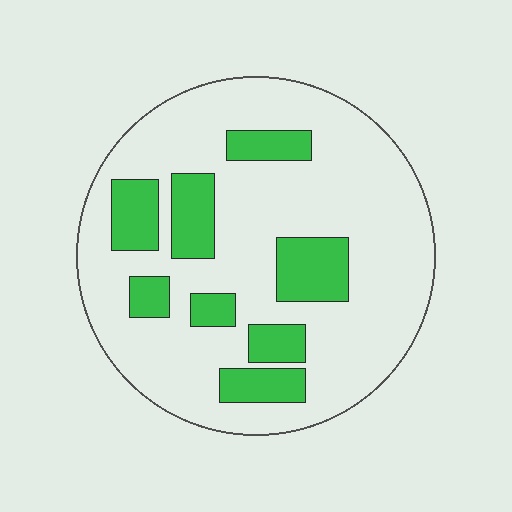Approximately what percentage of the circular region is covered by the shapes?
Approximately 25%.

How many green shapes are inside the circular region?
8.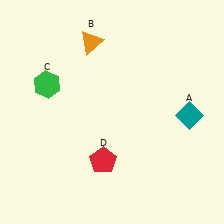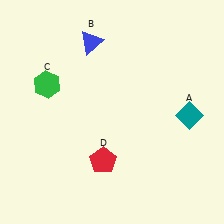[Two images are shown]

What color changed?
The triangle (B) changed from orange in Image 1 to blue in Image 2.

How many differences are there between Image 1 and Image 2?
There is 1 difference between the two images.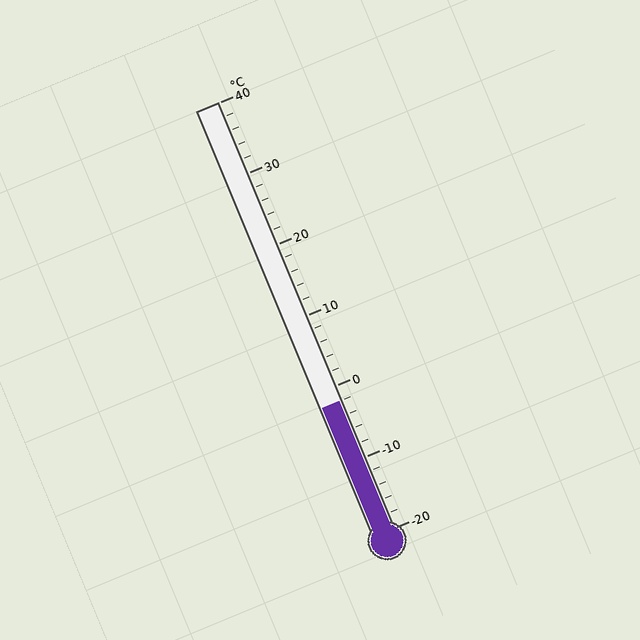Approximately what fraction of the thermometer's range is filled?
The thermometer is filled to approximately 30% of its range.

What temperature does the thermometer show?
The thermometer shows approximately -2°C.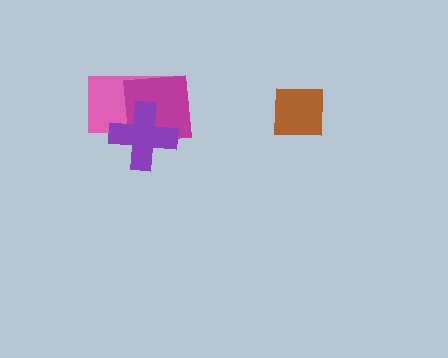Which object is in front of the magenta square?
The purple cross is in front of the magenta square.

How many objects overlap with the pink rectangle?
2 objects overlap with the pink rectangle.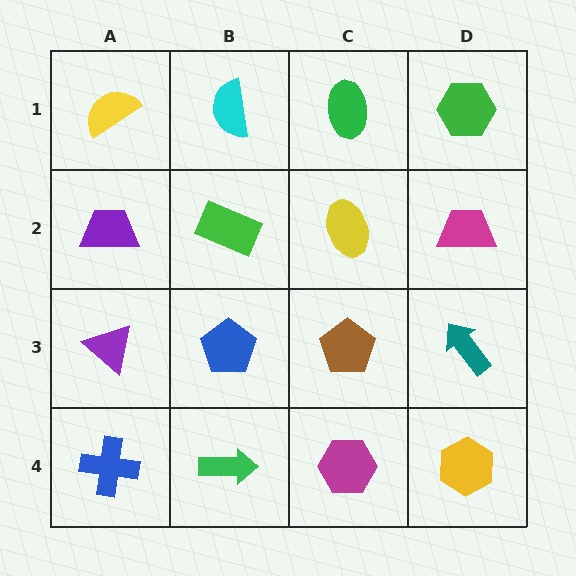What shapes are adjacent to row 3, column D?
A magenta trapezoid (row 2, column D), a yellow hexagon (row 4, column D), a brown pentagon (row 3, column C).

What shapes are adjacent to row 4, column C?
A brown pentagon (row 3, column C), a green arrow (row 4, column B), a yellow hexagon (row 4, column D).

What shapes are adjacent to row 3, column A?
A purple trapezoid (row 2, column A), a blue cross (row 4, column A), a blue pentagon (row 3, column B).